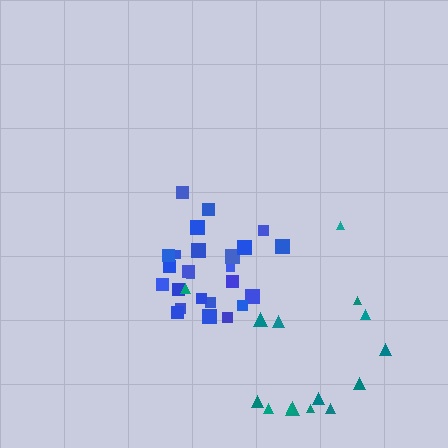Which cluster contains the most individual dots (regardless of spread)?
Blue (26).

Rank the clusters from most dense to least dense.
blue, teal.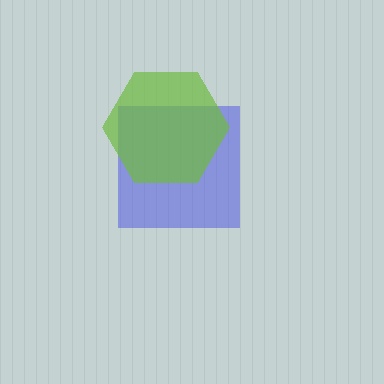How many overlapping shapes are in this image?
There are 2 overlapping shapes in the image.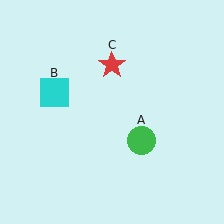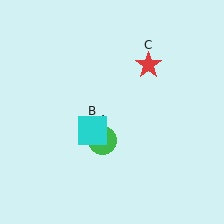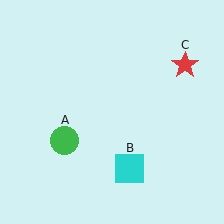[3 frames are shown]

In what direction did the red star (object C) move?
The red star (object C) moved right.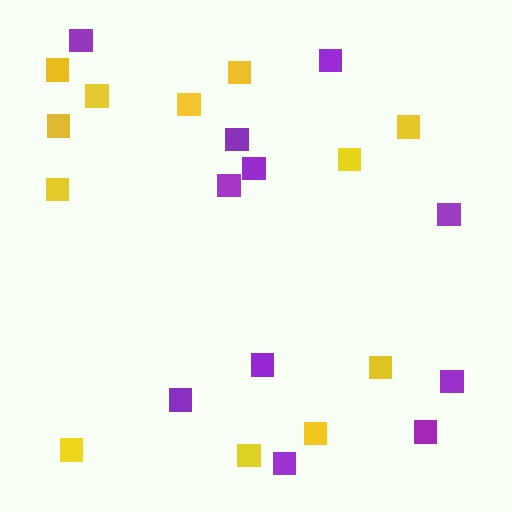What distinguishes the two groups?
There are 2 groups: one group of yellow squares (12) and one group of purple squares (11).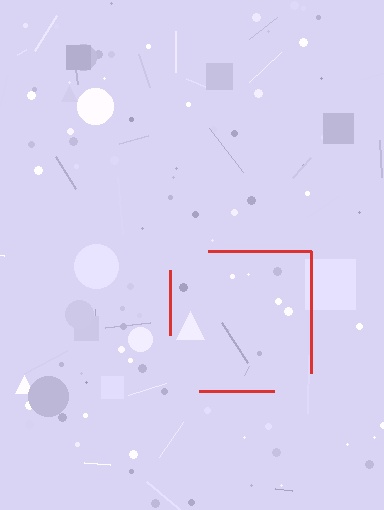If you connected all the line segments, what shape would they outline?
They would outline a square.